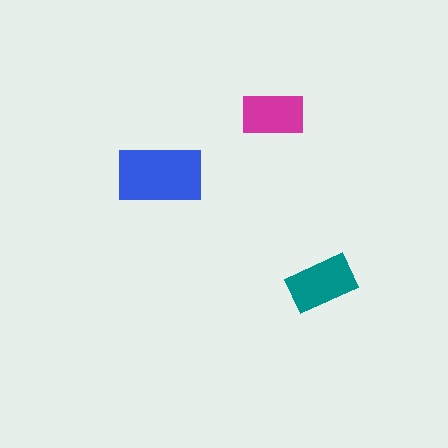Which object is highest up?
The magenta rectangle is topmost.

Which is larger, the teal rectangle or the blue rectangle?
The blue one.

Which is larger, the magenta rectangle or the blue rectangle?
The blue one.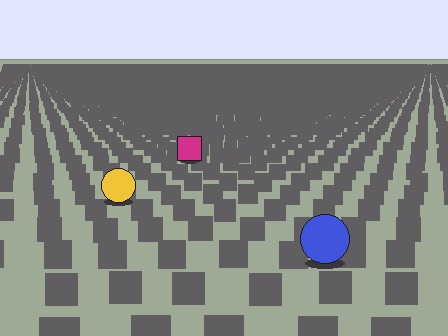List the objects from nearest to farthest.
From nearest to farthest: the blue circle, the yellow circle, the magenta square.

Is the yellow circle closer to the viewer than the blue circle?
No. The blue circle is closer — you can tell from the texture gradient: the ground texture is coarser near it.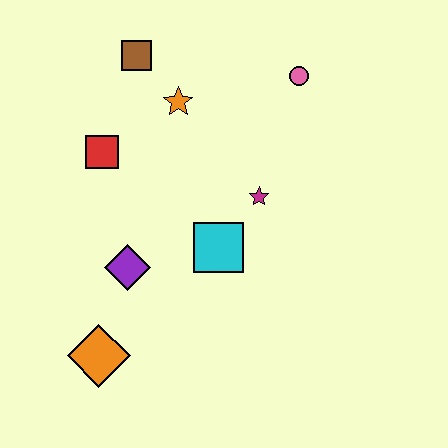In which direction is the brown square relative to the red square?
The brown square is above the red square.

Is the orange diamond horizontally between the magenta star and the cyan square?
No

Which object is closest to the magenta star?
The cyan square is closest to the magenta star.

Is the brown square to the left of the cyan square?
Yes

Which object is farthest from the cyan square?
The brown square is farthest from the cyan square.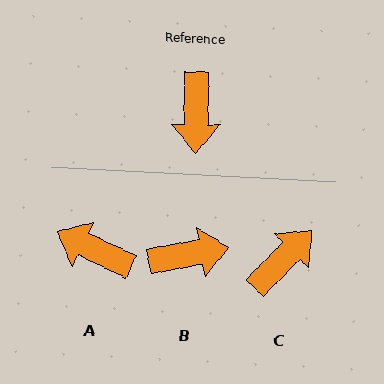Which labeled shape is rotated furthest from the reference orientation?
C, about 135 degrees away.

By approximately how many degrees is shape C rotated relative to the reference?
Approximately 135 degrees counter-clockwise.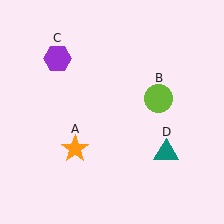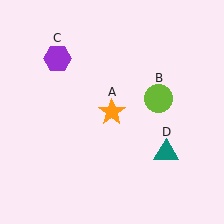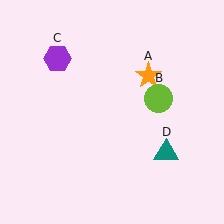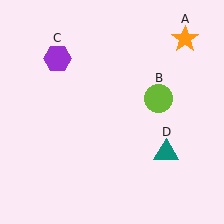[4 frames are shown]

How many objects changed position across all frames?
1 object changed position: orange star (object A).